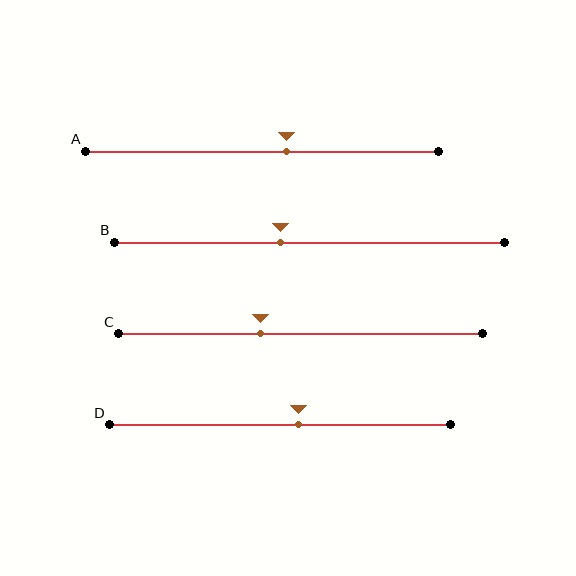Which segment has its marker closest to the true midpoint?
Segment D has its marker closest to the true midpoint.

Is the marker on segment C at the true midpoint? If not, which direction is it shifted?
No, the marker on segment C is shifted to the left by about 11% of the segment length.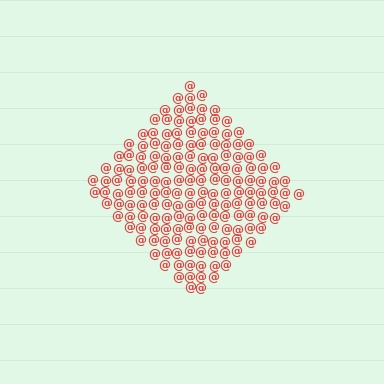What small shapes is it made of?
It is made of small at signs.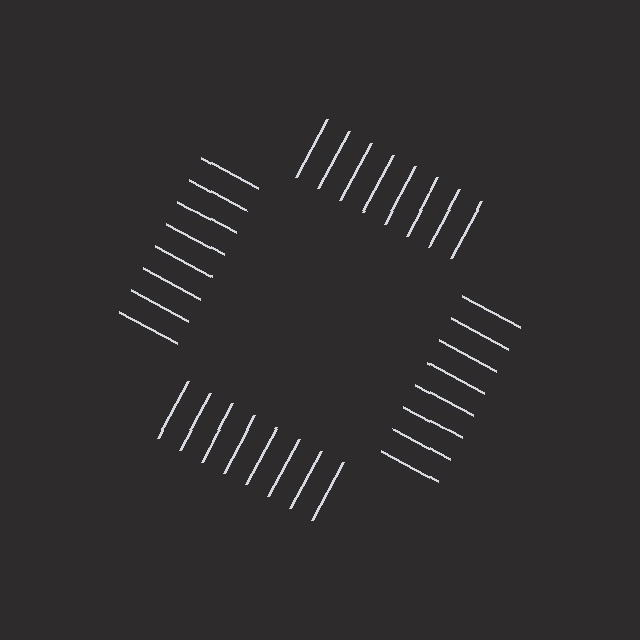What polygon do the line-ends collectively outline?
An illusory square — the line segments terminate on its edges but no continuous stroke is drawn.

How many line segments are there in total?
32 — 8 along each of the 4 edges.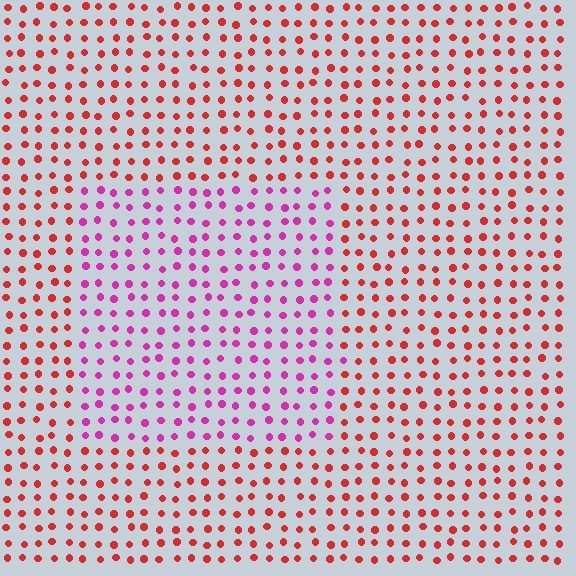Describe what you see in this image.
The image is filled with small red elements in a uniform arrangement. A rectangle-shaped region is visible where the elements are tinted to a slightly different hue, forming a subtle color boundary.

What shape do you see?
I see a rectangle.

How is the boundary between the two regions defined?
The boundary is defined purely by a slight shift in hue (about 46 degrees). Spacing, size, and orientation are identical on both sides.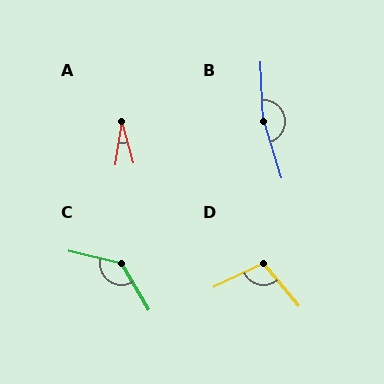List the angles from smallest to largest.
A (24°), D (104°), C (134°), B (165°).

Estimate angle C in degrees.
Approximately 134 degrees.